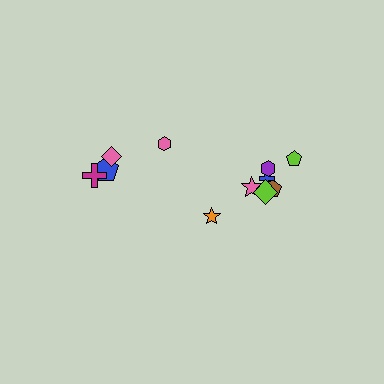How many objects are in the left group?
There are 4 objects.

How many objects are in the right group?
There are 7 objects.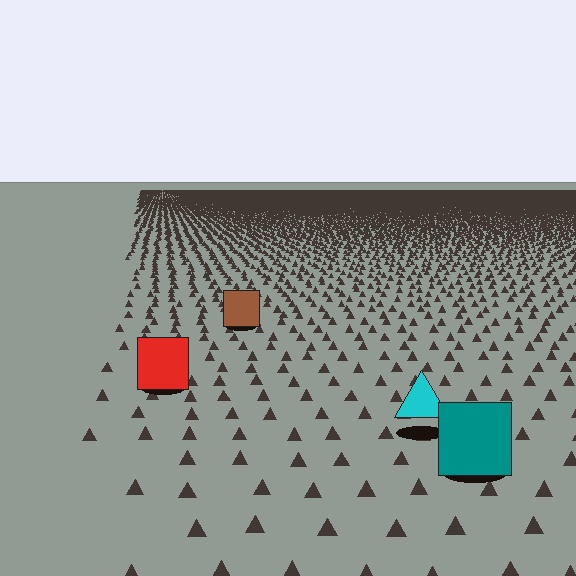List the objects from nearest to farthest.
From nearest to farthest: the teal square, the cyan triangle, the red square, the brown square.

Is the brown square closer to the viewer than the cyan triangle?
No. The cyan triangle is closer — you can tell from the texture gradient: the ground texture is coarser near it.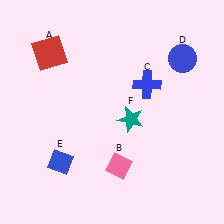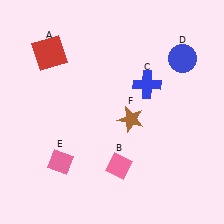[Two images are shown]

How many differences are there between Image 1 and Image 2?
There are 2 differences between the two images.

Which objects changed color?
E changed from blue to pink. F changed from teal to brown.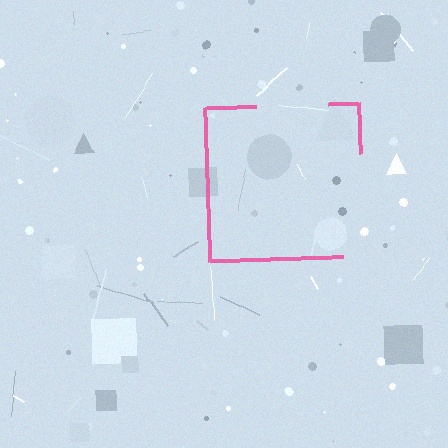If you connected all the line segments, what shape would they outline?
They would outline a square.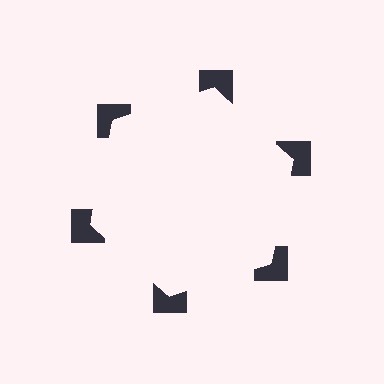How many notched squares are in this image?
There are 6 — one at each vertex of the illusory hexagon.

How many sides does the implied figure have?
6 sides.